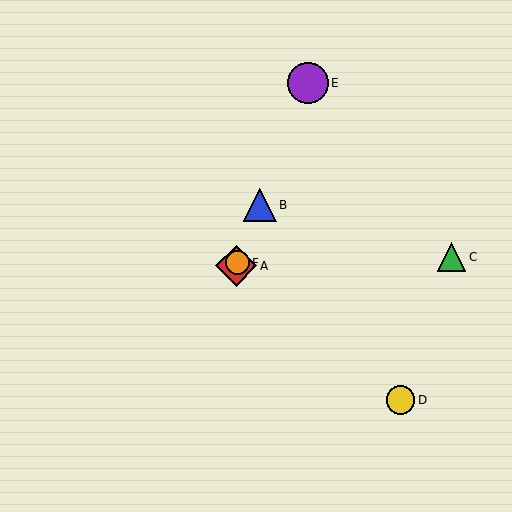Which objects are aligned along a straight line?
Objects A, B, E, F are aligned along a straight line.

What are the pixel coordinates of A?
Object A is at (236, 266).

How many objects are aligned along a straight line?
4 objects (A, B, E, F) are aligned along a straight line.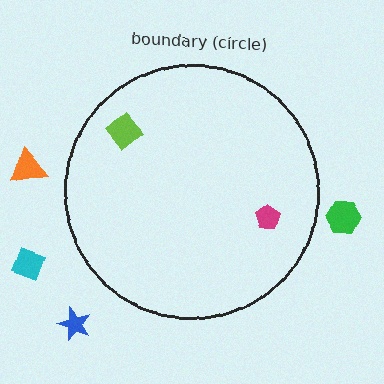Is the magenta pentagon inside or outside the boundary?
Inside.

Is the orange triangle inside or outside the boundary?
Outside.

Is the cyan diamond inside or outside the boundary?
Outside.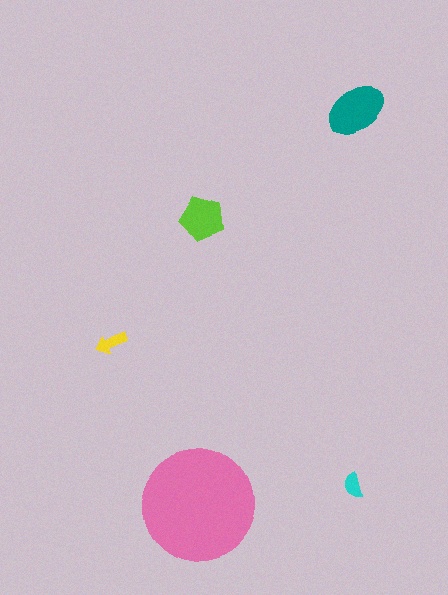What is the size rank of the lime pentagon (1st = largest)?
3rd.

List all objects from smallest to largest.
The cyan semicircle, the yellow arrow, the lime pentagon, the teal ellipse, the pink circle.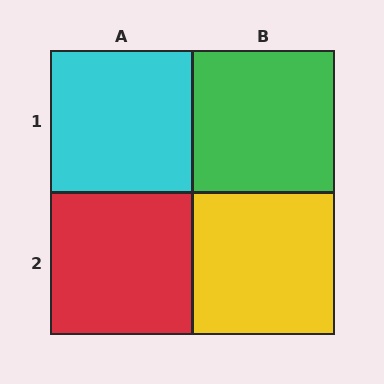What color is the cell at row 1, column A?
Cyan.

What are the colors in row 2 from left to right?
Red, yellow.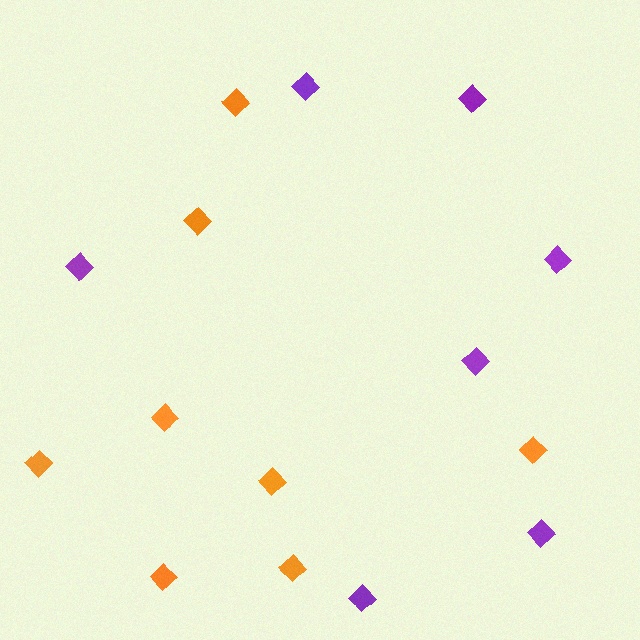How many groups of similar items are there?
There are 2 groups: one group of orange diamonds (8) and one group of purple diamonds (7).